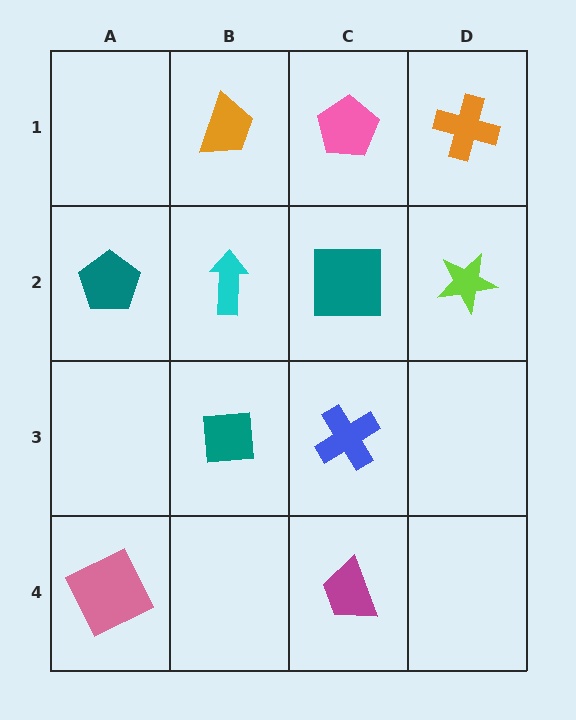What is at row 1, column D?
An orange cross.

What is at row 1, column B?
An orange trapezoid.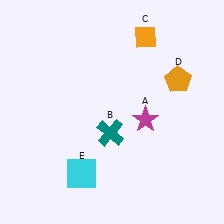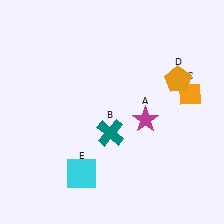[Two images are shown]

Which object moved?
The orange diamond (C) moved down.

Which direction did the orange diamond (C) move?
The orange diamond (C) moved down.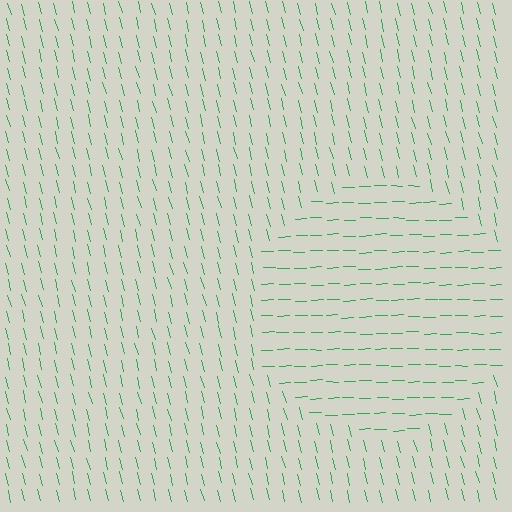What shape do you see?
I see a circle.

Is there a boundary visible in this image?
Yes, there is a texture boundary formed by a change in line orientation.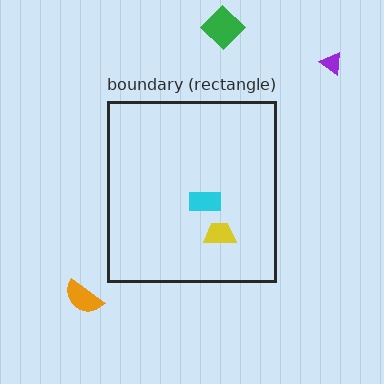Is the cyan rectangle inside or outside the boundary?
Inside.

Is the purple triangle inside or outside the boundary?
Outside.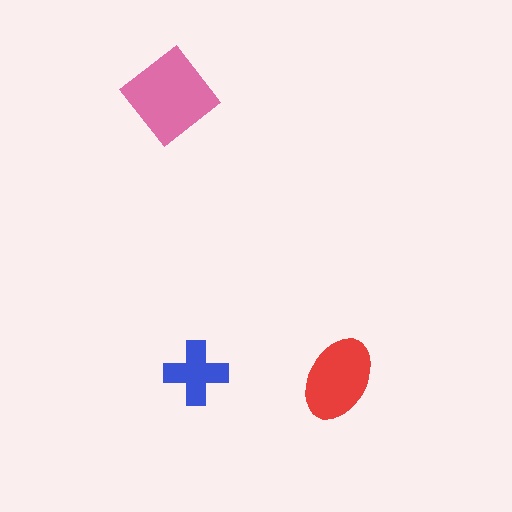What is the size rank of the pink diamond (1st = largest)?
1st.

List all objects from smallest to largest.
The blue cross, the red ellipse, the pink diamond.